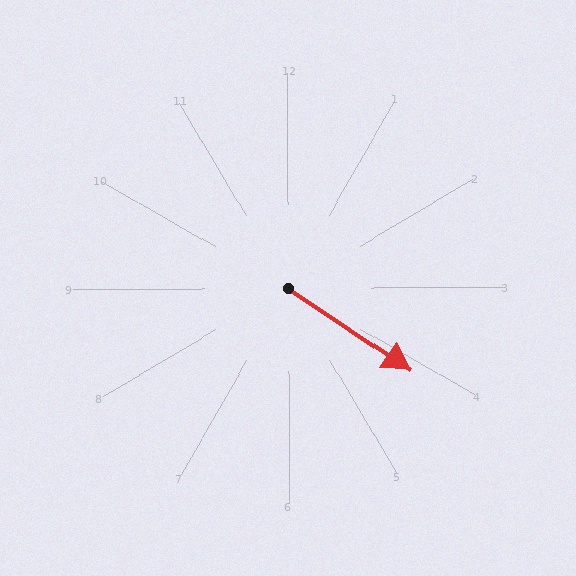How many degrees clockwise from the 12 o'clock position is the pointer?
Approximately 124 degrees.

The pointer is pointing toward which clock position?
Roughly 4 o'clock.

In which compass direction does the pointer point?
Southeast.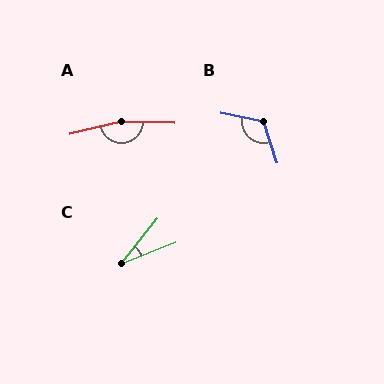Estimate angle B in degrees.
Approximately 120 degrees.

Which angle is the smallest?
C, at approximately 30 degrees.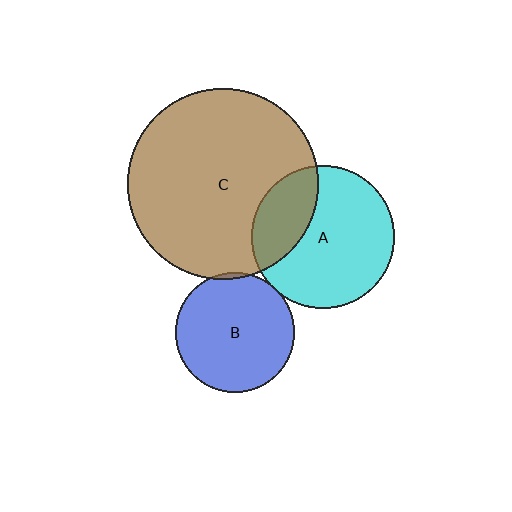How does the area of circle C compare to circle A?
Approximately 1.8 times.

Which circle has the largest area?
Circle C (brown).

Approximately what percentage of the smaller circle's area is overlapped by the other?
Approximately 5%.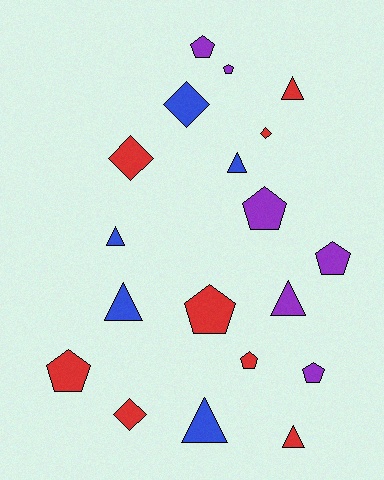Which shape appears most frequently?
Pentagon, with 8 objects.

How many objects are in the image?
There are 19 objects.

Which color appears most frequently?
Red, with 8 objects.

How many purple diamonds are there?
There are no purple diamonds.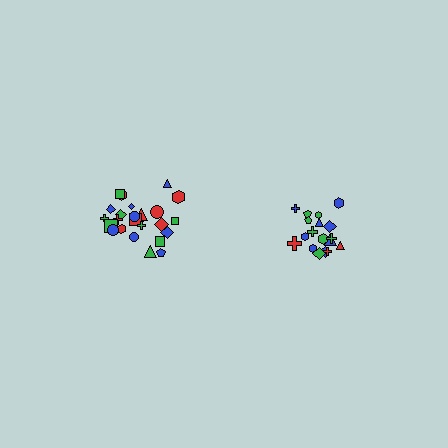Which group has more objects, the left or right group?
The left group.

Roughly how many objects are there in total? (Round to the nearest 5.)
Roughly 45 objects in total.